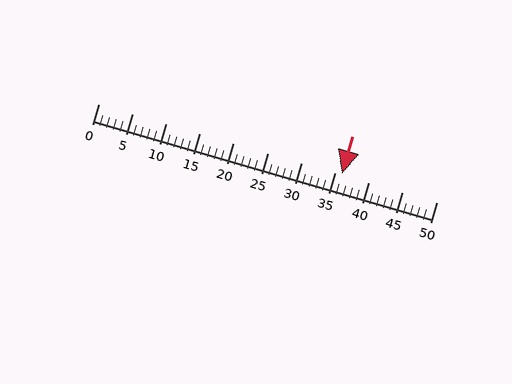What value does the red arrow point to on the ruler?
The red arrow points to approximately 36.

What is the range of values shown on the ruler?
The ruler shows values from 0 to 50.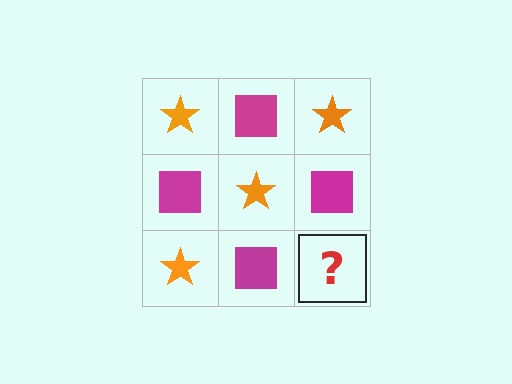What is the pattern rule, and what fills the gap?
The rule is that it alternates orange star and magenta square in a checkerboard pattern. The gap should be filled with an orange star.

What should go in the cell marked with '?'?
The missing cell should contain an orange star.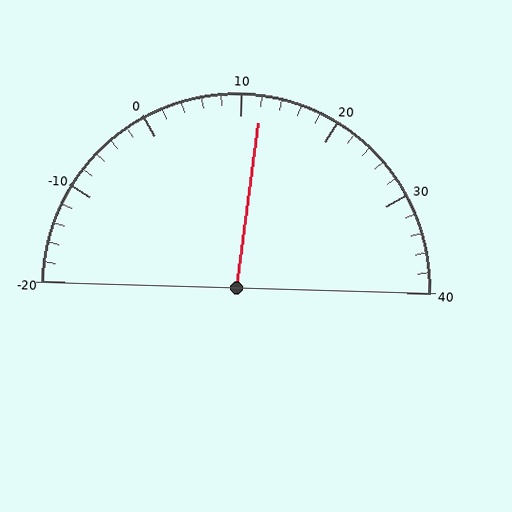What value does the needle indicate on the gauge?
The needle indicates approximately 12.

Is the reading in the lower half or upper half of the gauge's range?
The reading is in the upper half of the range (-20 to 40).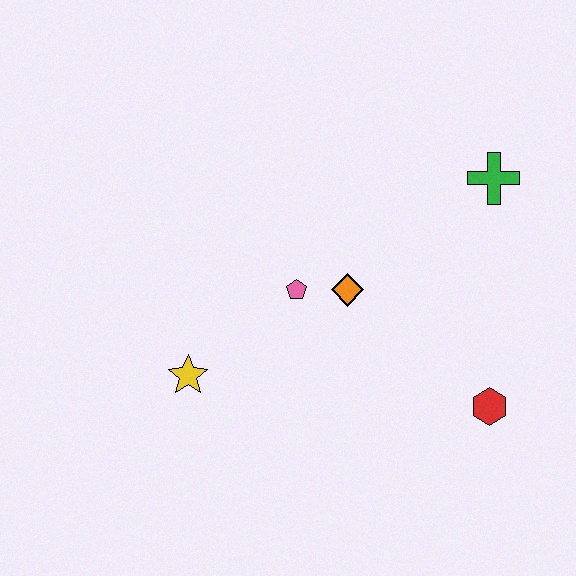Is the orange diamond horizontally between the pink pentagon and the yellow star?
No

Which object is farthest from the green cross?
The yellow star is farthest from the green cross.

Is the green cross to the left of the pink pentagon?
No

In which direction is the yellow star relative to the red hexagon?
The yellow star is to the left of the red hexagon.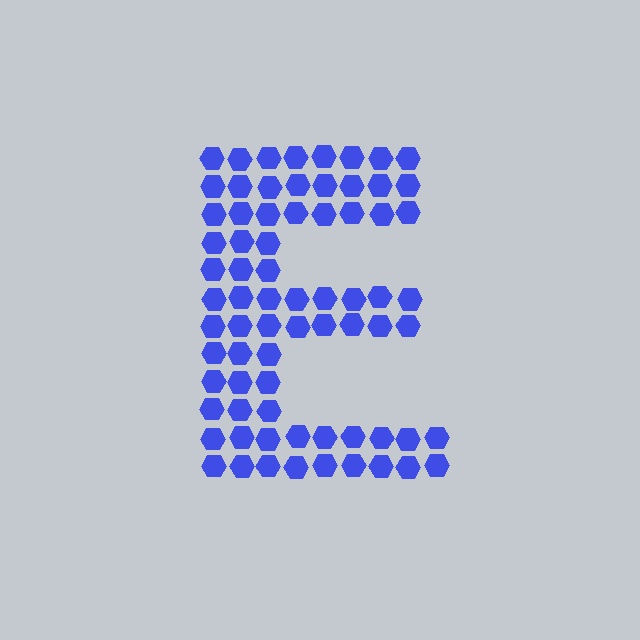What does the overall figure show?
The overall figure shows the letter E.